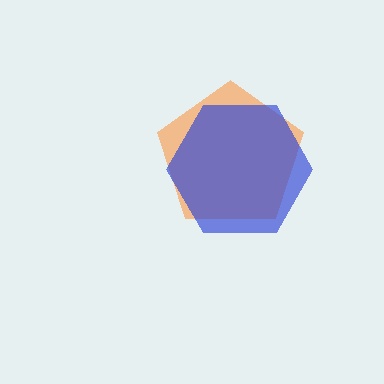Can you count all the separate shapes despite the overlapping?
Yes, there are 2 separate shapes.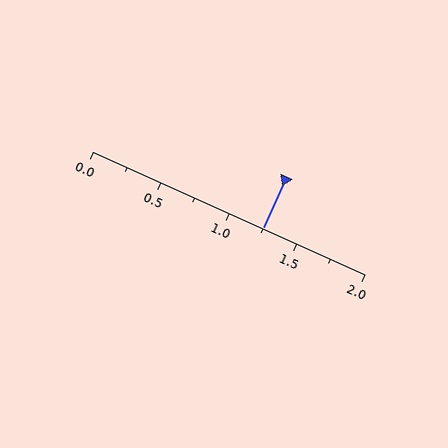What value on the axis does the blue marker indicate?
The marker indicates approximately 1.25.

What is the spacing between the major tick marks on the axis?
The major ticks are spaced 0.5 apart.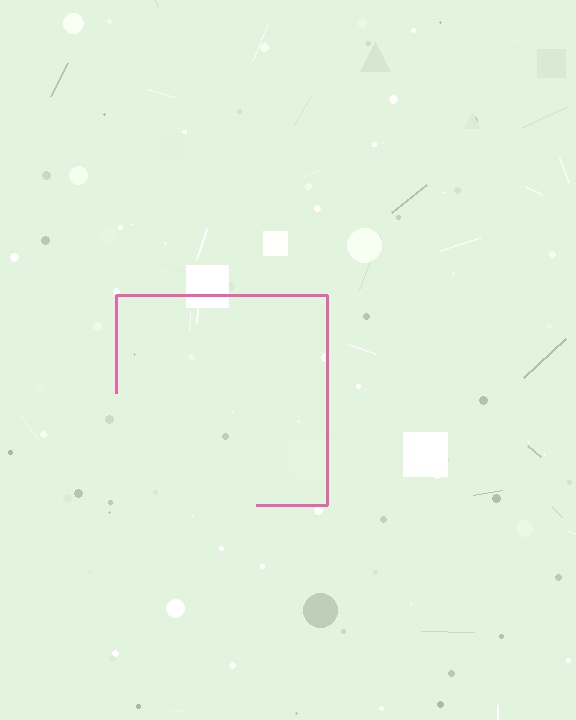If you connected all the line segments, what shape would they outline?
They would outline a square.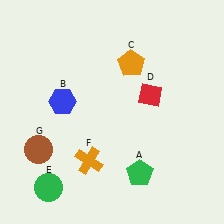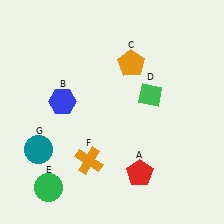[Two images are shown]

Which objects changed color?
A changed from green to red. D changed from red to green. G changed from brown to teal.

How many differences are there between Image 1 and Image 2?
There are 3 differences between the two images.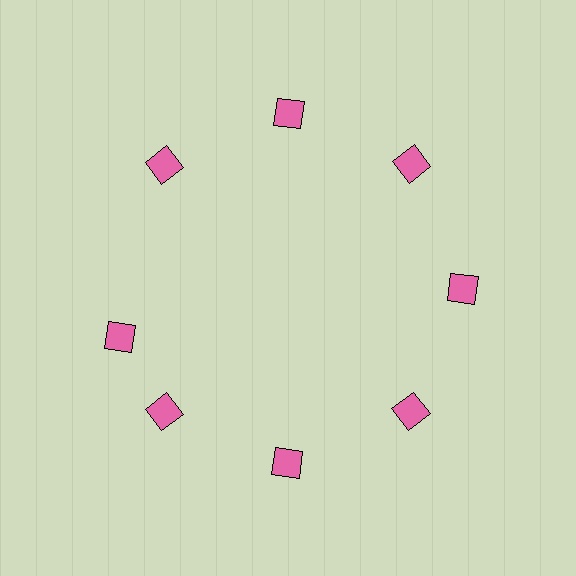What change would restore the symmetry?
The symmetry would be restored by rotating it back into even spacing with its neighbors so that all 8 diamonds sit at equal angles and equal distance from the center.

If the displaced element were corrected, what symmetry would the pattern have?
It would have 8-fold rotational symmetry — the pattern would map onto itself every 45 degrees.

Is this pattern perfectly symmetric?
No. The 8 pink diamonds are arranged in a ring, but one element near the 9 o'clock position is rotated out of alignment along the ring, breaking the 8-fold rotational symmetry.